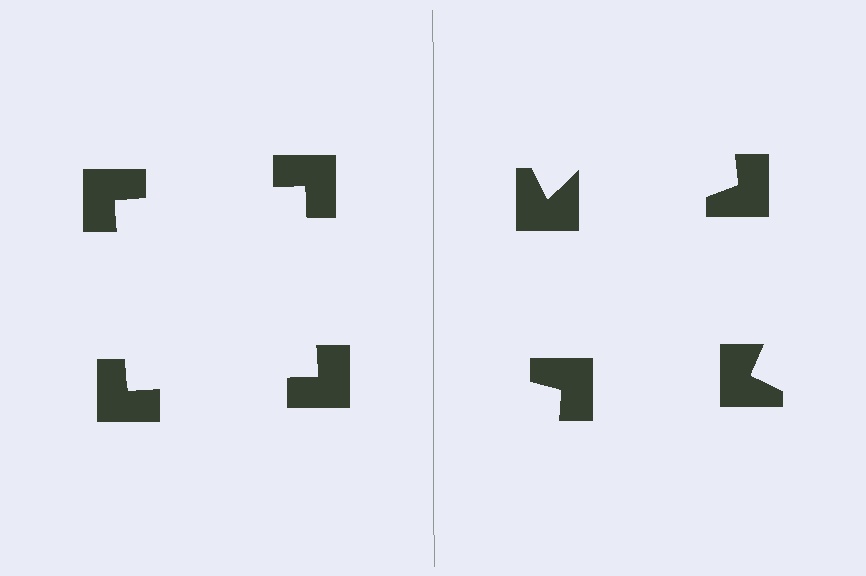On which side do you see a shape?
An illusory square appears on the left side. On the right side the wedge cuts are rotated, so no coherent shape forms.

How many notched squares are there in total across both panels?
8 — 4 on each side.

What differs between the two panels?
The notched squares are positioned identically on both sides; only the wedge orientations differ. On the left they align to a square; on the right they are misaligned.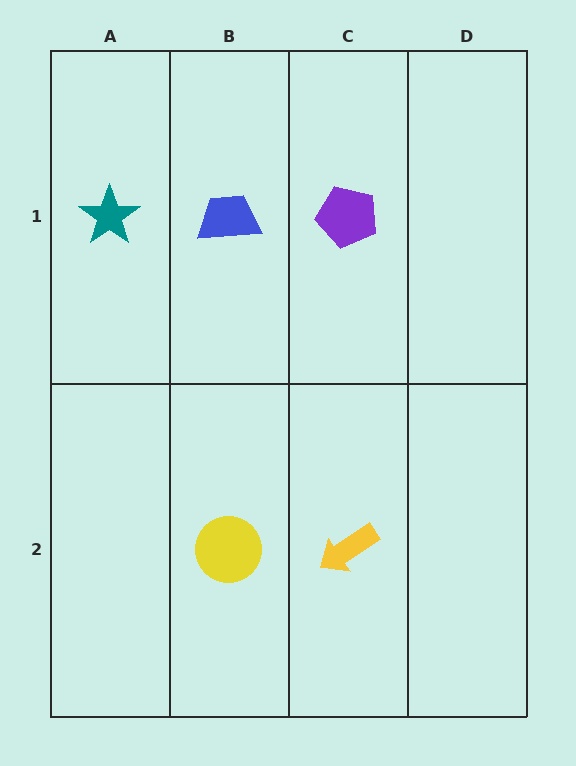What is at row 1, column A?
A teal star.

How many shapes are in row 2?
2 shapes.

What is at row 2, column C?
A yellow arrow.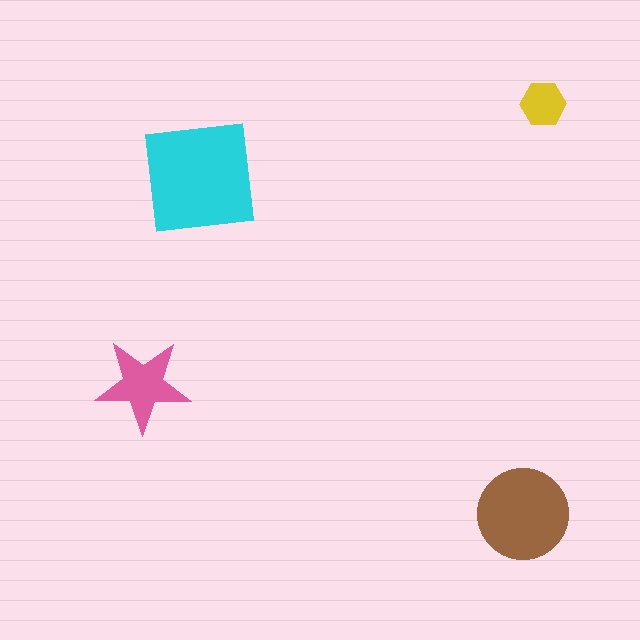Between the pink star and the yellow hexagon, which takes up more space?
The pink star.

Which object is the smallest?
The yellow hexagon.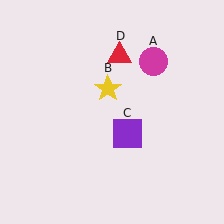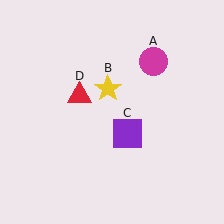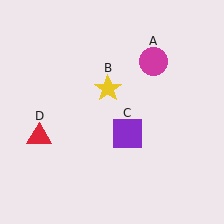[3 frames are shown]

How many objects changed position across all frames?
1 object changed position: red triangle (object D).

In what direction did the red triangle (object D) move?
The red triangle (object D) moved down and to the left.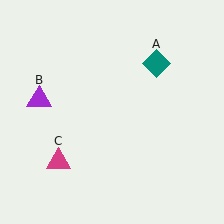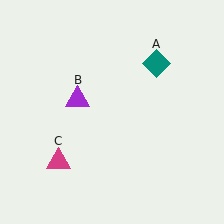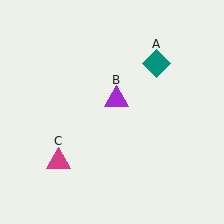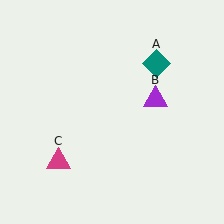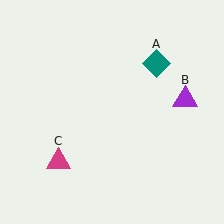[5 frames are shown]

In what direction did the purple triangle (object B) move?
The purple triangle (object B) moved right.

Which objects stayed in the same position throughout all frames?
Teal diamond (object A) and magenta triangle (object C) remained stationary.